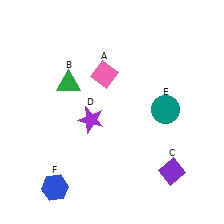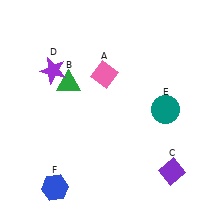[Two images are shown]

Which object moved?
The purple star (D) moved up.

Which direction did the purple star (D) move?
The purple star (D) moved up.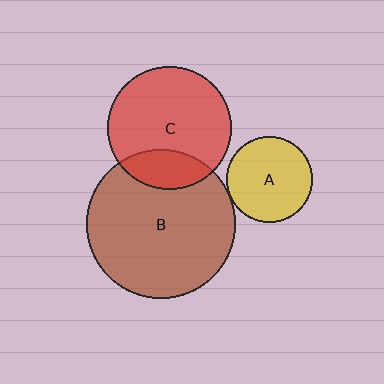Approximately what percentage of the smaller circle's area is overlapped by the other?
Approximately 5%.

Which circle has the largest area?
Circle B (brown).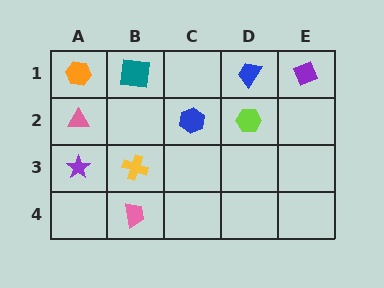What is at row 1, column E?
A purple diamond.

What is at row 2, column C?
A blue hexagon.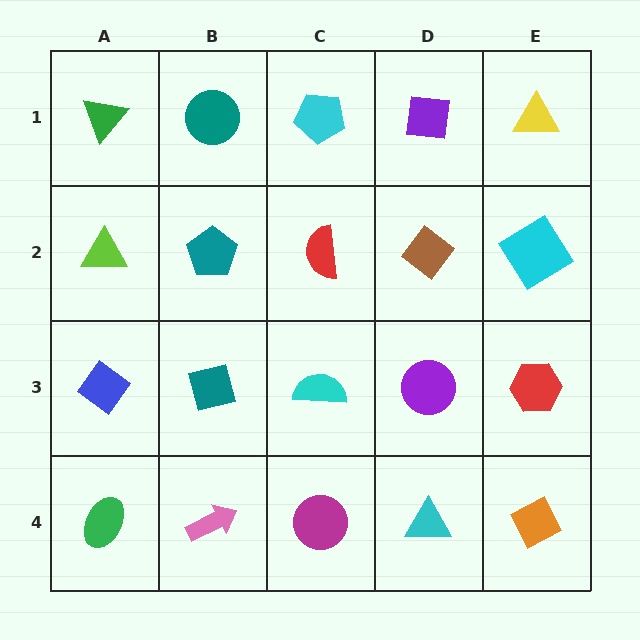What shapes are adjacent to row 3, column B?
A teal pentagon (row 2, column B), a pink arrow (row 4, column B), a blue diamond (row 3, column A), a cyan semicircle (row 3, column C).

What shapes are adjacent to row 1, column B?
A teal pentagon (row 2, column B), a green triangle (row 1, column A), a cyan pentagon (row 1, column C).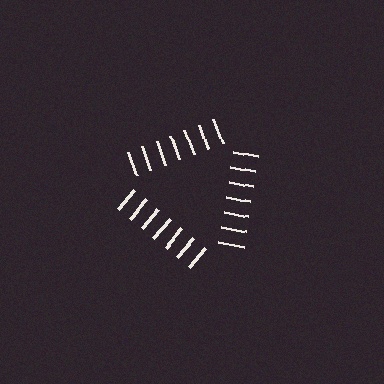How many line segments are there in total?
21 — 7 along each of the 3 edges.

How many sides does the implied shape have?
3 sides — the line-ends trace a triangle.